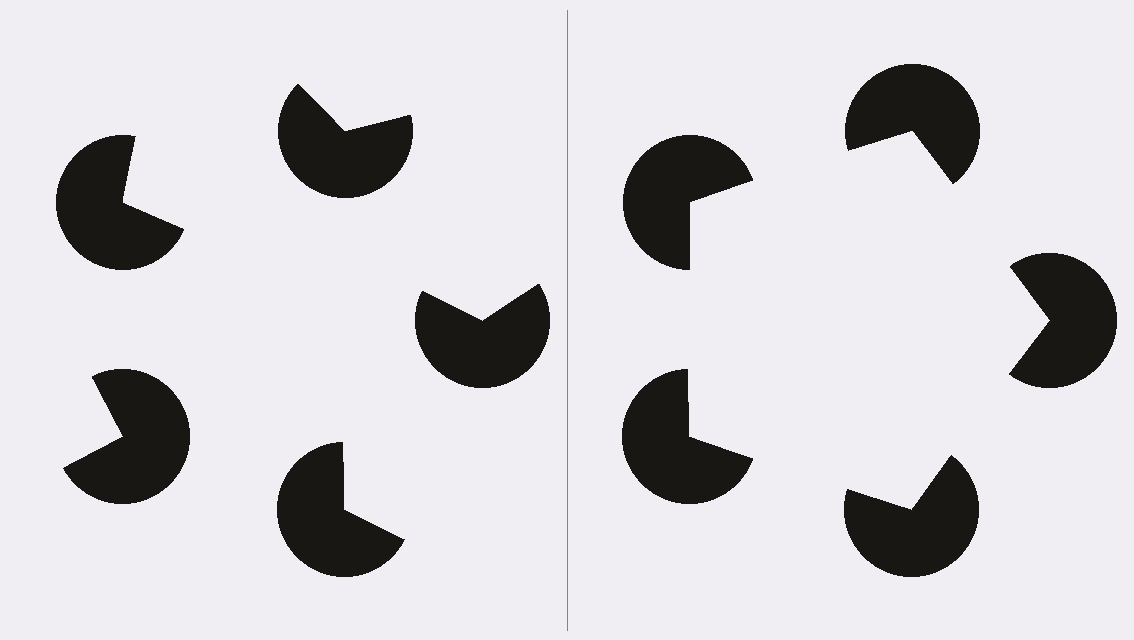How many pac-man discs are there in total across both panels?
10 — 5 on each side.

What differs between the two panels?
The pac-man discs are positioned identically on both sides; only the wedge orientations differ. On the right they align to a pentagon; on the left they are misaligned.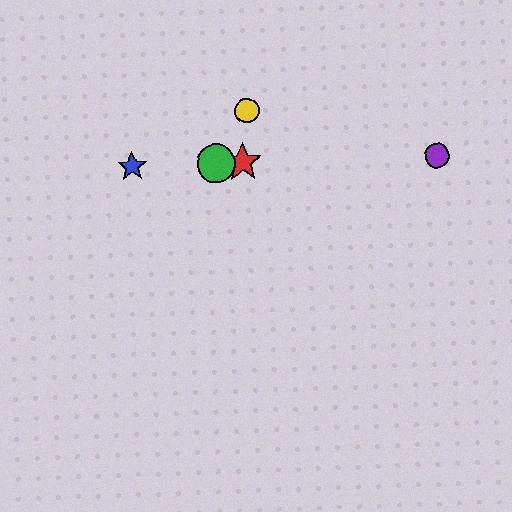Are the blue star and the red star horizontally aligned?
Yes, both are at y≈166.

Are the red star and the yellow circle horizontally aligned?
No, the red star is at y≈162 and the yellow circle is at y≈111.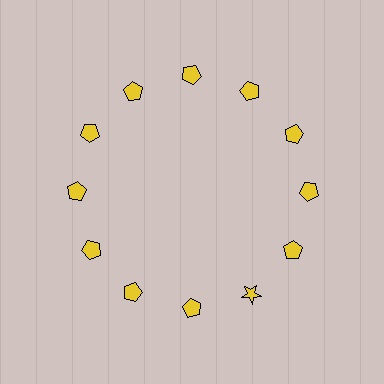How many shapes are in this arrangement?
There are 12 shapes arranged in a ring pattern.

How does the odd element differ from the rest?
It has a different shape: star instead of pentagon.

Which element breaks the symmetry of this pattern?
The yellow star at roughly the 5 o'clock position breaks the symmetry. All other shapes are yellow pentagons.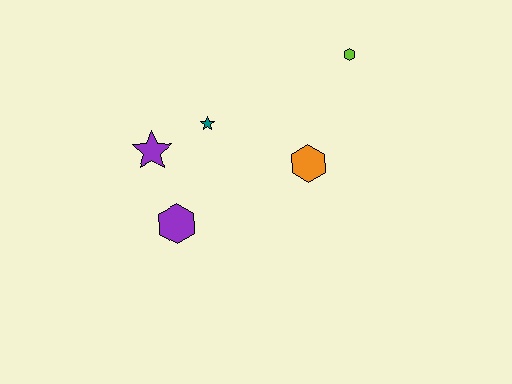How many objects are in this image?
There are 5 objects.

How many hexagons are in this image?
There are 3 hexagons.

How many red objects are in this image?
There are no red objects.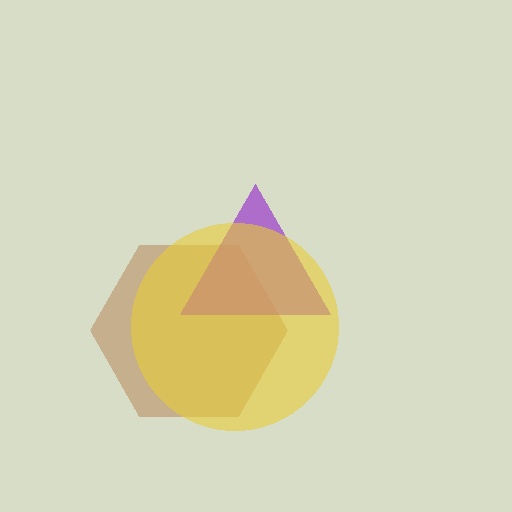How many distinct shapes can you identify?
There are 3 distinct shapes: a brown hexagon, a purple triangle, a yellow circle.